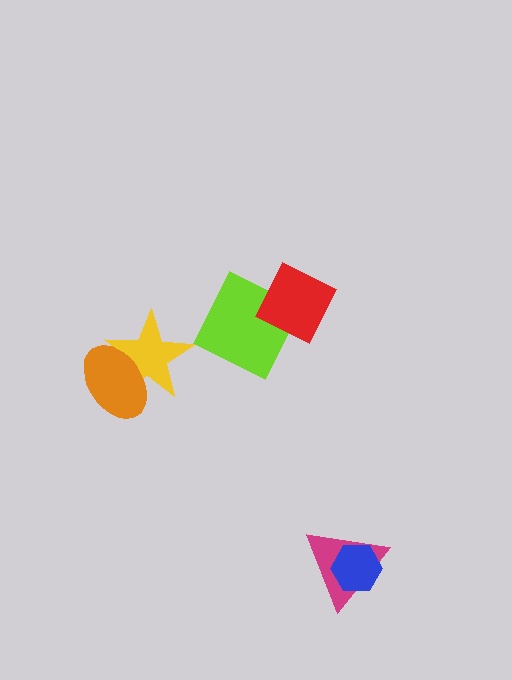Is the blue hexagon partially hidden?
No, no other shape covers it.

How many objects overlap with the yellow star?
1 object overlaps with the yellow star.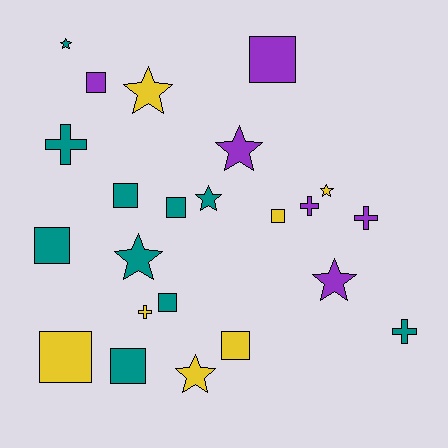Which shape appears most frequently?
Square, with 10 objects.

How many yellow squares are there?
There are 3 yellow squares.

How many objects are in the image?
There are 23 objects.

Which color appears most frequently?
Teal, with 10 objects.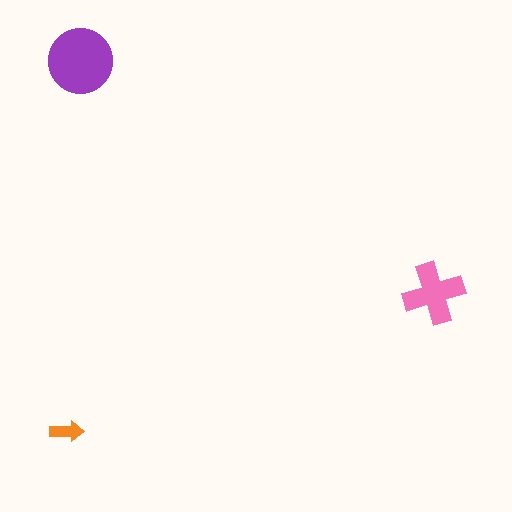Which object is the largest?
The purple circle.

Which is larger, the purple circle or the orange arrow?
The purple circle.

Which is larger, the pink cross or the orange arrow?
The pink cross.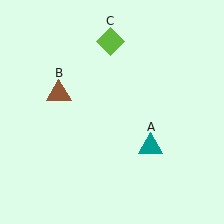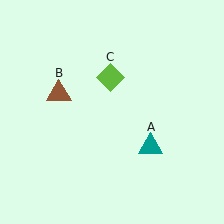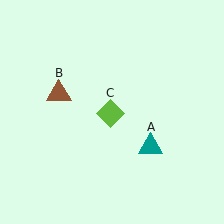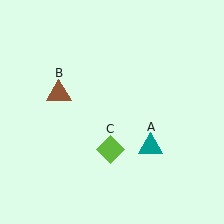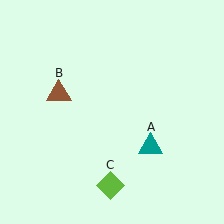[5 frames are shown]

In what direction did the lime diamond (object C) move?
The lime diamond (object C) moved down.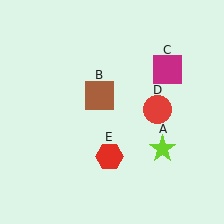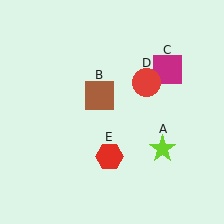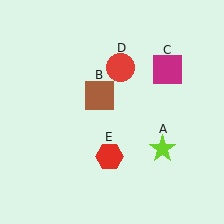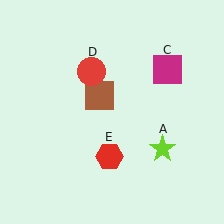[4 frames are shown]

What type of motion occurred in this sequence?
The red circle (object D) rotated counterclockwise around the center of the scene.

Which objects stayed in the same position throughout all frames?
Lime star (object A) and brown square (object B) and magenta square (object C) and red hexagon (object E) remained stationary.